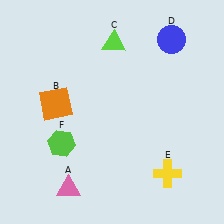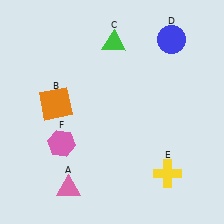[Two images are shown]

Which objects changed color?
C changed from lime to green. F changed from lime to pink.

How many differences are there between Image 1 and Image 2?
There are 2 differences between the two images.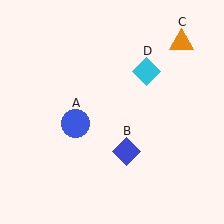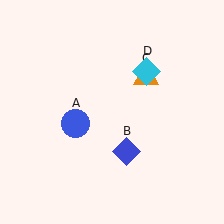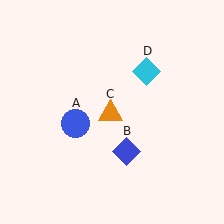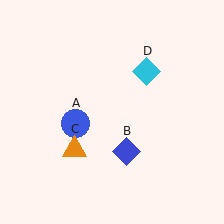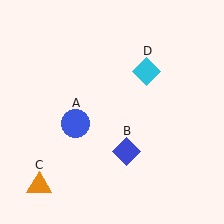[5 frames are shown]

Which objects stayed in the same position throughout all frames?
Blue circle (object A) and blue diamond (object B) and cyan diamond (object D) remained stationary.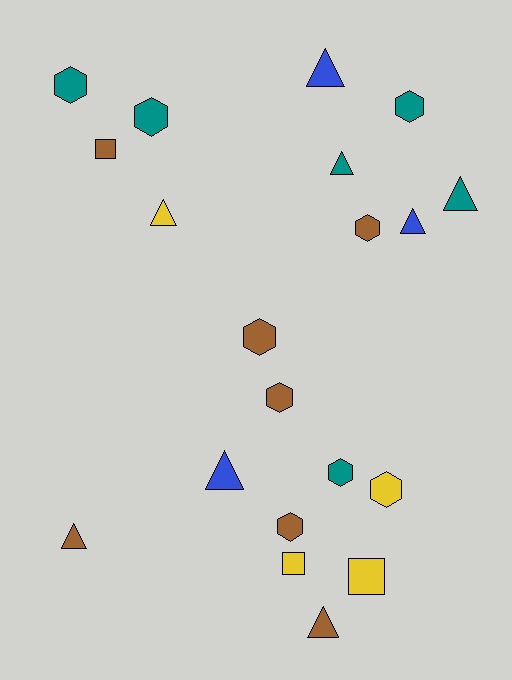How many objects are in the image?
There are 20 objects.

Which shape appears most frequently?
Hexagon, with 9 objects.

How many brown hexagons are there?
There are 4 brown hexagons.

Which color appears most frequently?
Brown, with 7 objects.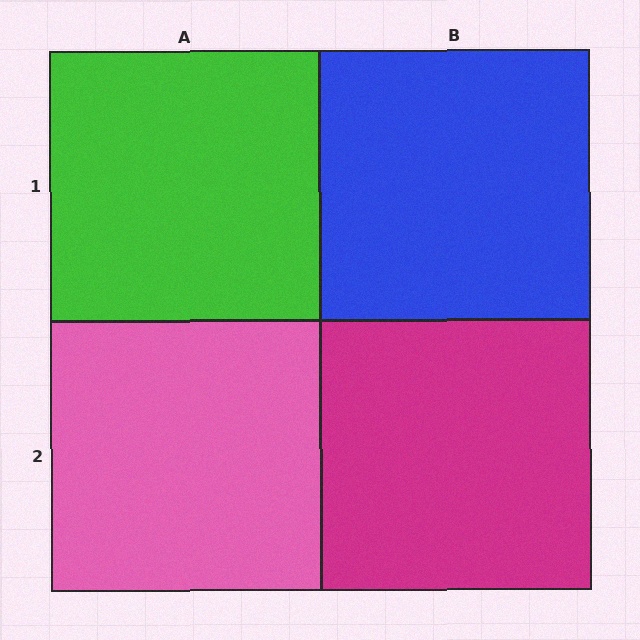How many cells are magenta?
1 cell is magenta.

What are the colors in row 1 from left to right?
Green, blue.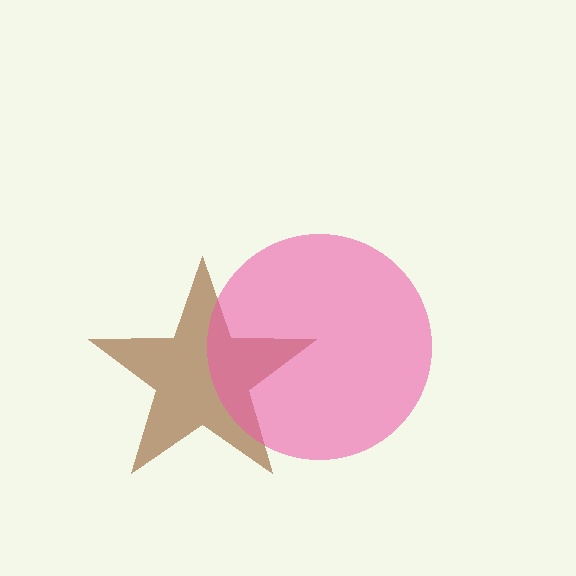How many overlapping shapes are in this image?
There are 2 overlapping shapes in the image.